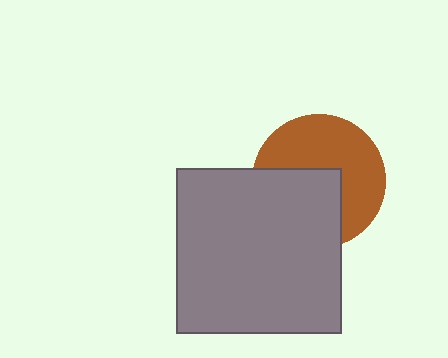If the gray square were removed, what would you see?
You would see the complete brown circle.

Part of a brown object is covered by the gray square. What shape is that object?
It is a circle.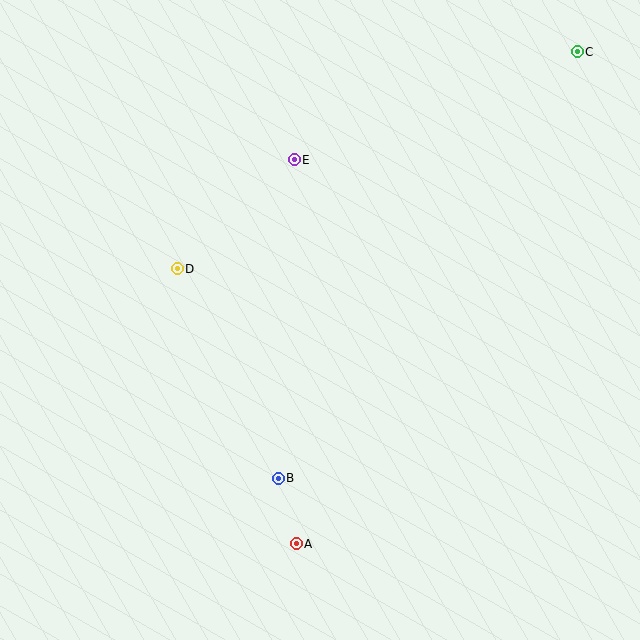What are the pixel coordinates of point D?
Point D is at (177, 269).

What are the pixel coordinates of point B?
Point B is at (278, 478).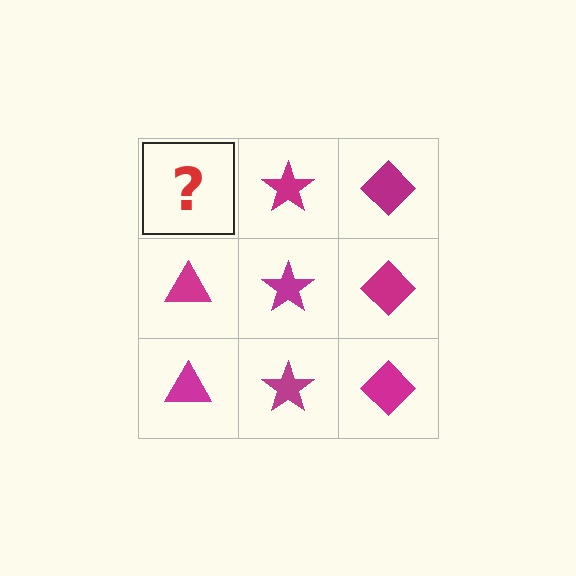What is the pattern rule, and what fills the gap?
The rule is that each column has a consistent shape. The gap should be filled with a magenta triangle.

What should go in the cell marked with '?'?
The missing cell should contain a magenta triangle.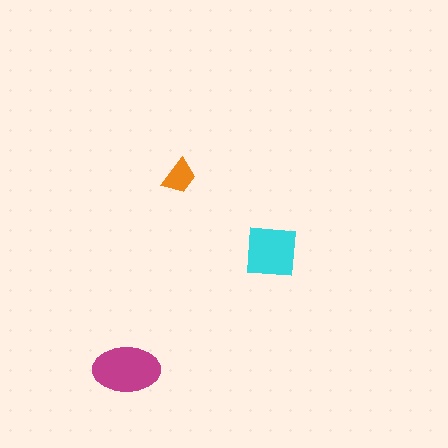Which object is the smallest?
The orange trapezoid.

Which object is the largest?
The magenta ellipse.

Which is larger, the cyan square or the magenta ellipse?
The magenta ellipse.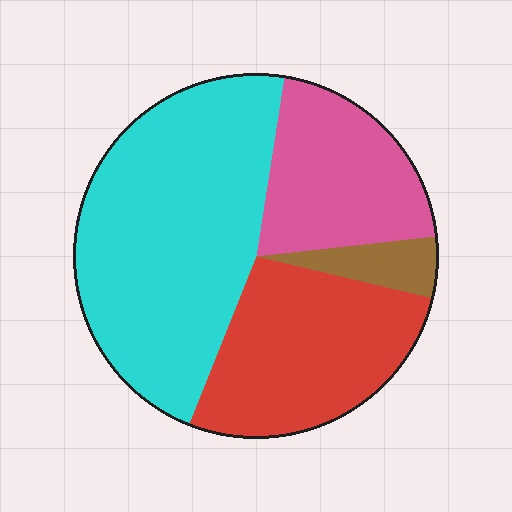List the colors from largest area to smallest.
From largest to smallest: cyan, red, pink, brown.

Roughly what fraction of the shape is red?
Red takes up between a sixth and a third of the shape.